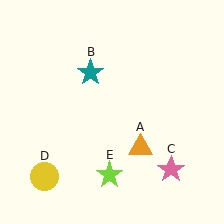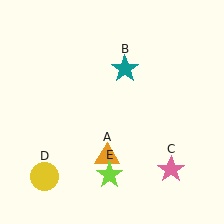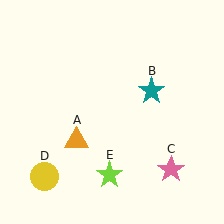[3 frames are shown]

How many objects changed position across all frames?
2 objects changed position: orange triangle (object A), teal star (object B).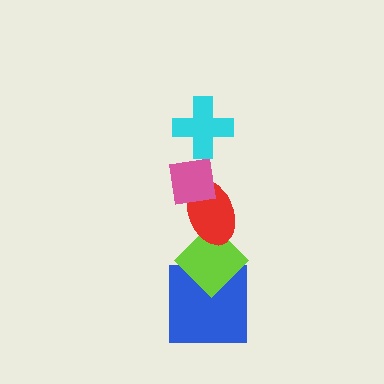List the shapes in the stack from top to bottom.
From top to bottom: the cyan cross, the pink square, the red ellipse, the lime diamond, the blue square.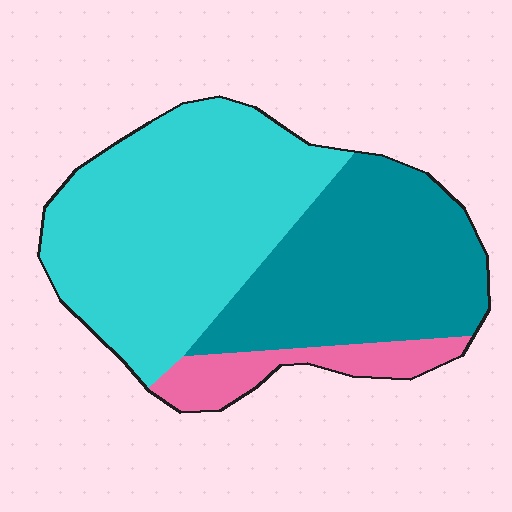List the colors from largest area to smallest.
From largest to smallest: cyan, teal, pink.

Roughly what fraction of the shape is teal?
Teal covers about 40% of the shape.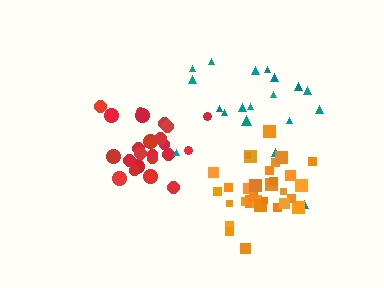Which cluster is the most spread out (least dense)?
Teal.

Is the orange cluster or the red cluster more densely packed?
Orange.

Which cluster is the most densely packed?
Orange.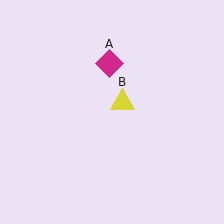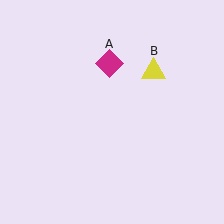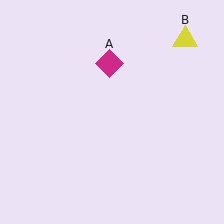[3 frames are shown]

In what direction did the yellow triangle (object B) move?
The yellow triangle (object B) moved up and to the right.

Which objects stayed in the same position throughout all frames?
Magenta diamond (object A) remained stationary.